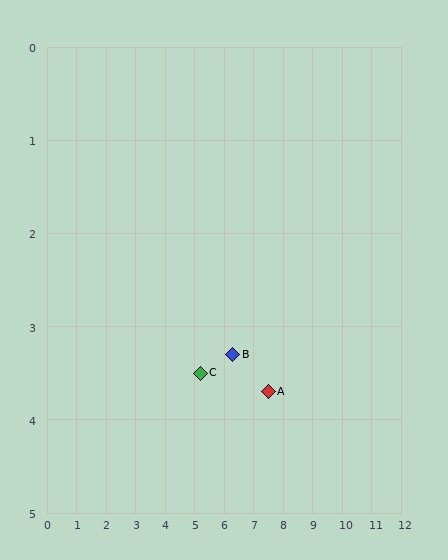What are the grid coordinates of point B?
Point B is at approximately (6.3, 3.3).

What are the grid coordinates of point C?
Point C is at approximately (5.2, 3.5).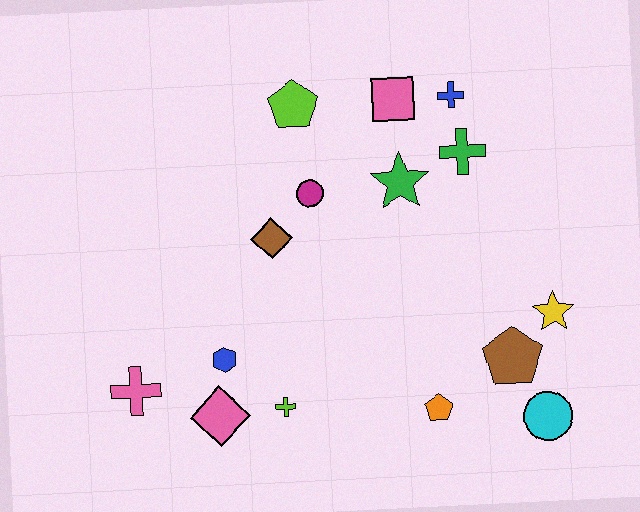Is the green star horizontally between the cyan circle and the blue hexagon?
Yes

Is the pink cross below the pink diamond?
No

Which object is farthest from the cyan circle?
The pink cross is farthest from the cyan circle.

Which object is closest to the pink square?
The blue cross is closest to the pink square.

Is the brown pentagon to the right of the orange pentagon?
Yes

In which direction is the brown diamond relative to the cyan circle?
The brown diamond is to the left of the cyan circle.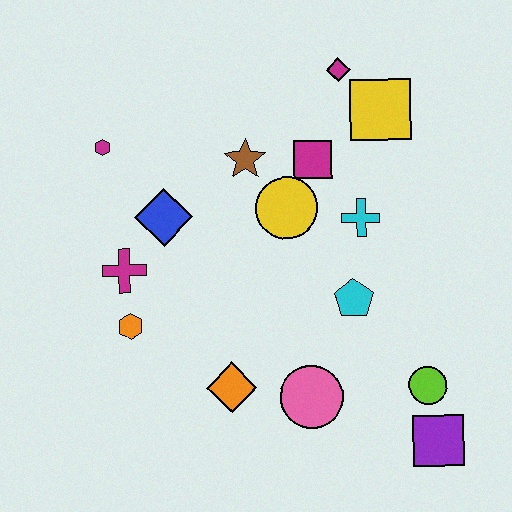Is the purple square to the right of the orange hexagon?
Yes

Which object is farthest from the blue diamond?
The purple square is farthest from the blue diamond.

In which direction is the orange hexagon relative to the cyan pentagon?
The orange hexagon is to the left of the cyan pentagon.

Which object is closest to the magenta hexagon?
The blue diamond is closest to the magenta hexagon.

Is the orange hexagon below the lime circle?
No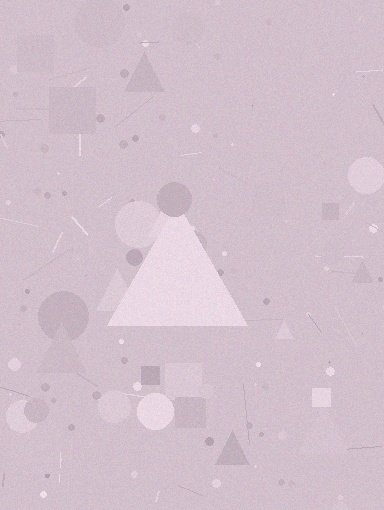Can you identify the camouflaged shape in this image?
The camouflaged shape is a triangle.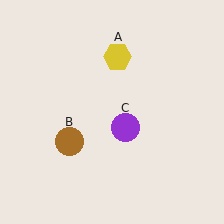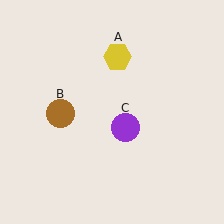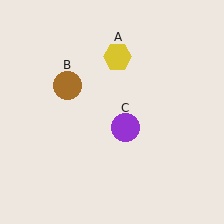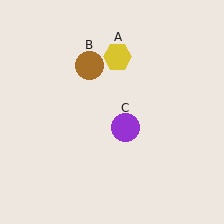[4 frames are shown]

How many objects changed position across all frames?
1 object changed position: brown circle (object B).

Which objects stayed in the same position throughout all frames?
Yellow hexagon (object A) and purple circle (object C) remained stationary.